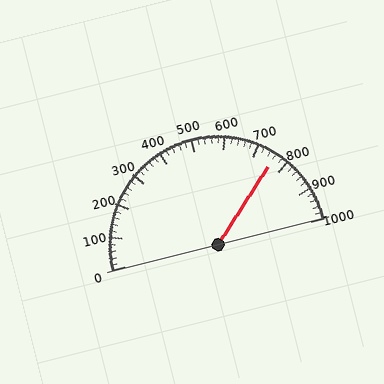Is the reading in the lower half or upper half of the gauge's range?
The reading is in the upper half of the range (0 to 1000).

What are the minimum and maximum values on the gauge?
The gauge ranges from 0 to 1000.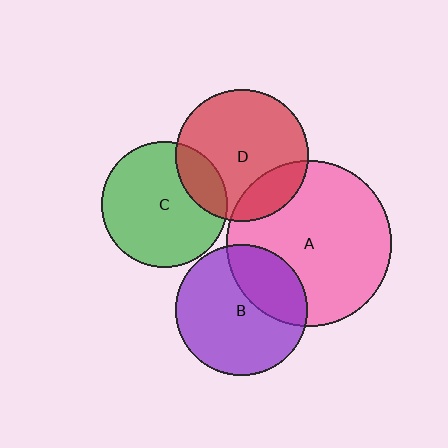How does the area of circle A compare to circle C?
Approximately 1.7 times.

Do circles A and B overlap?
Yes.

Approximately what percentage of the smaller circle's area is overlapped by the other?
Approximately 30%.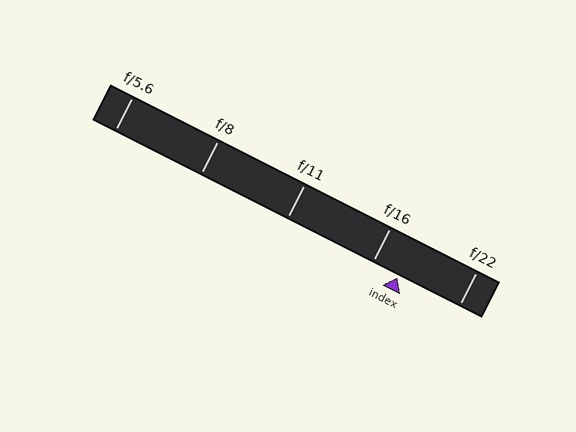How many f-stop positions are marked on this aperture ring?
There are 5 f-stop positions marked.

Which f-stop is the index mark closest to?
The index mark is closest to f/16.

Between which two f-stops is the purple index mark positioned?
The index mark is between f/16 and f/22.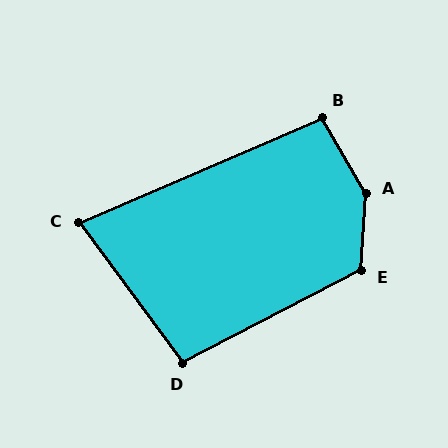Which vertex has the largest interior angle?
A, at approximately 147 degrees.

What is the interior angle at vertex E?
Approximately 121 degrees (obtuse).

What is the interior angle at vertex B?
Approximately 96 degrees (obtuse).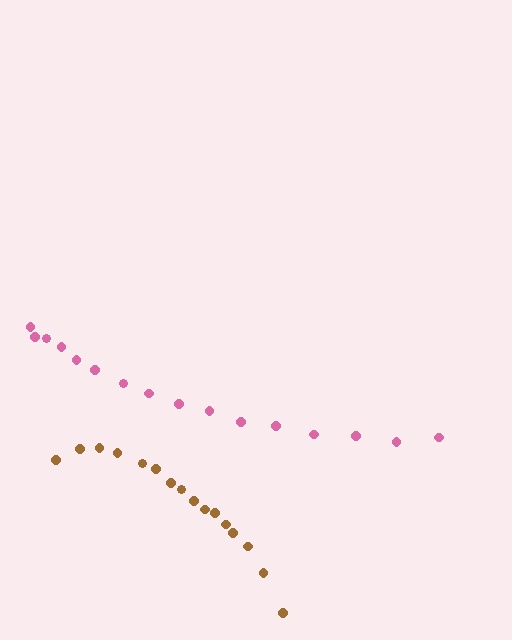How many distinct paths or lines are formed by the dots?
There are 2 distinct paths.